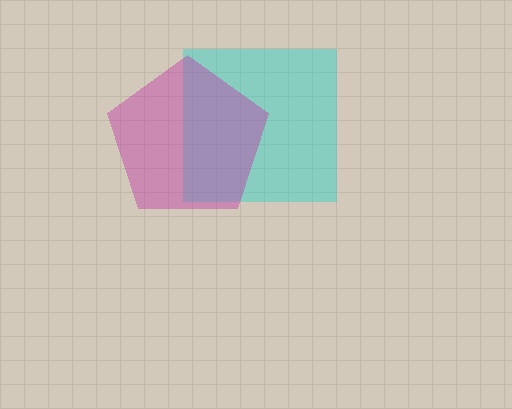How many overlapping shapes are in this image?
There are 2 overlapping shapes in the image.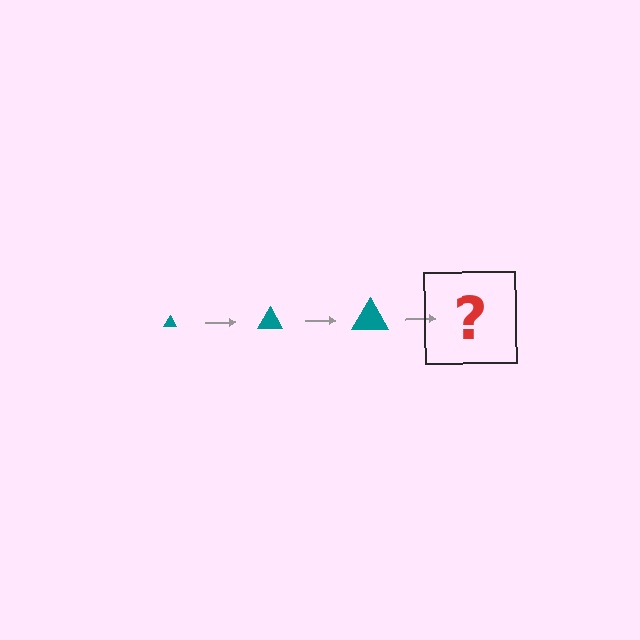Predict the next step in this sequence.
The next step is a teal triangle, larger than the previous one.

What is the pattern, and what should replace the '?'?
The pattern is that the triangle gets progressively larger each step. The '?' should be a teal triangle, larger than the previous one.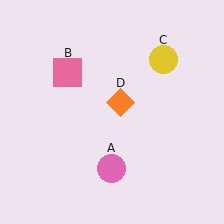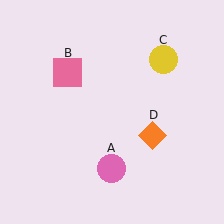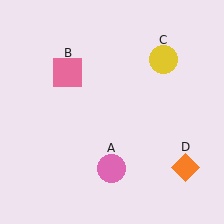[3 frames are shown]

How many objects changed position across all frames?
1 object changed position: orange diamond (object D).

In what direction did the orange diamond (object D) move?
The orange diamond (object D) moved down and to the right.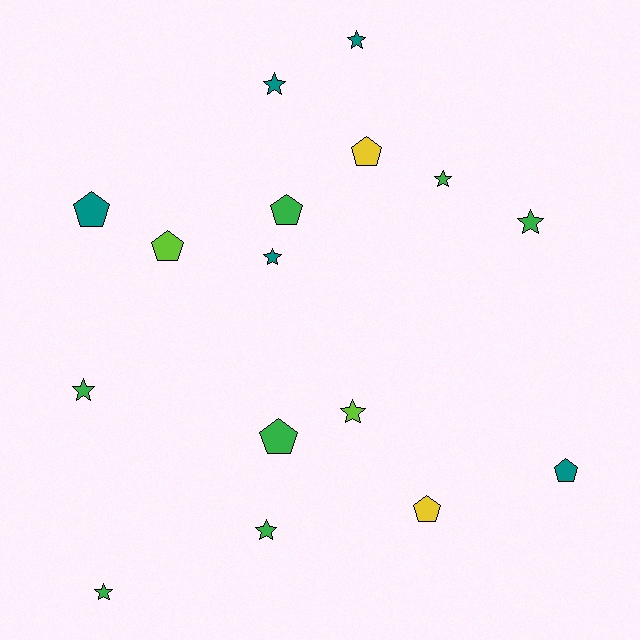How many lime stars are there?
There is 1 lime star.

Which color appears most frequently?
Green, with 7 objects.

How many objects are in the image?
There are 16 objects.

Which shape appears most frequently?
Star, with 9 objects.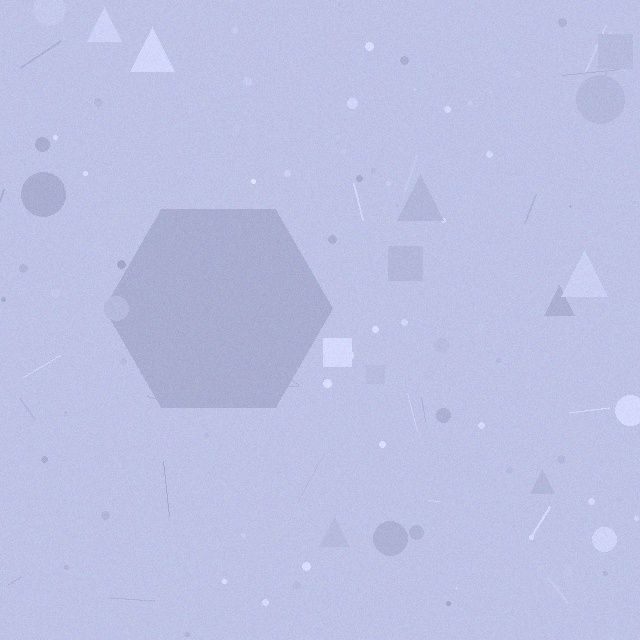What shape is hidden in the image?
A hexagon is hidden in the image.